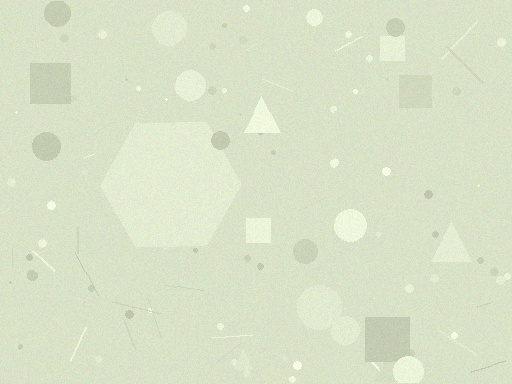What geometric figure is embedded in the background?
A hexagon is embedded in the background.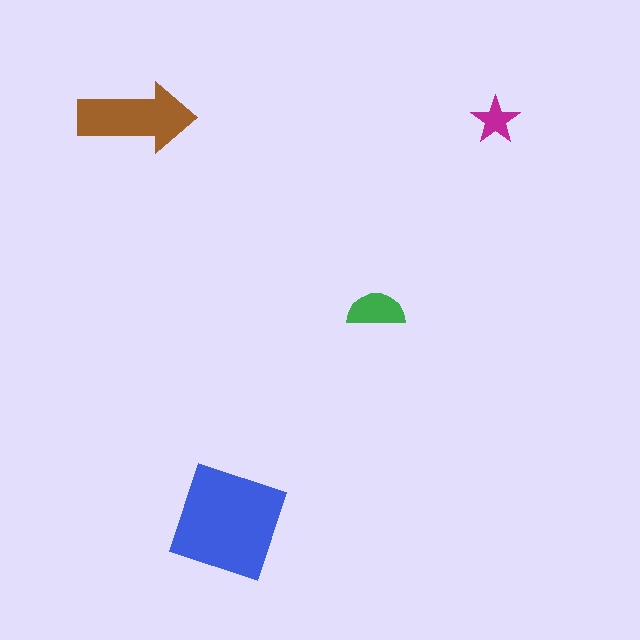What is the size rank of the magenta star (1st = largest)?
4th.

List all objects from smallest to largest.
The magenta star, the green semicircle, the brown arrow, the blue square.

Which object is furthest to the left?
The brown arrow is leftmost.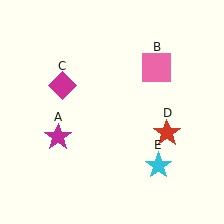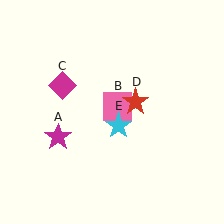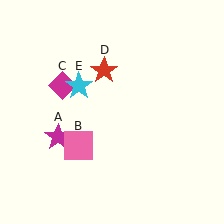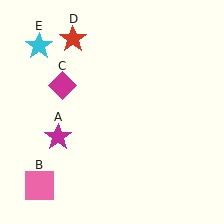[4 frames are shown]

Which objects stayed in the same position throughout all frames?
Magenta star (object A) and magenta diamond (object C) remained stationary.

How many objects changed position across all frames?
3 objects changed position: pink square (object B), red star (object D), cyan star (object E).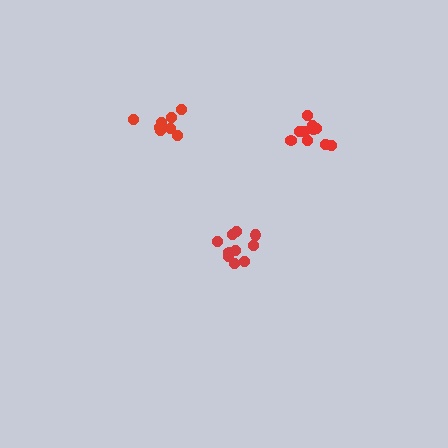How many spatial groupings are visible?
There are 3 spatial groupings.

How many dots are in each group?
Group 1: 9 dots, Group 2: 11 dots, Group 3: 10 dots (30 total).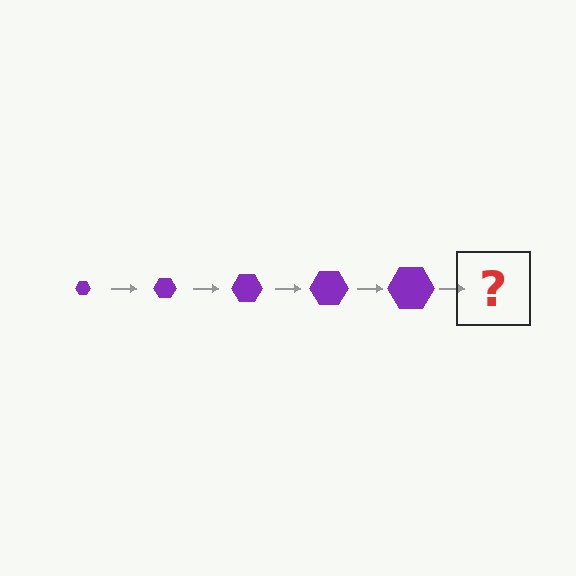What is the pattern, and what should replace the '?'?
The pattern is that the hexagon gets progressively larger each step. The '?' should be a purple hexagon, larger than the previous one.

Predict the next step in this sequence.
The next step is a purple hexagon, larger than the previous one.